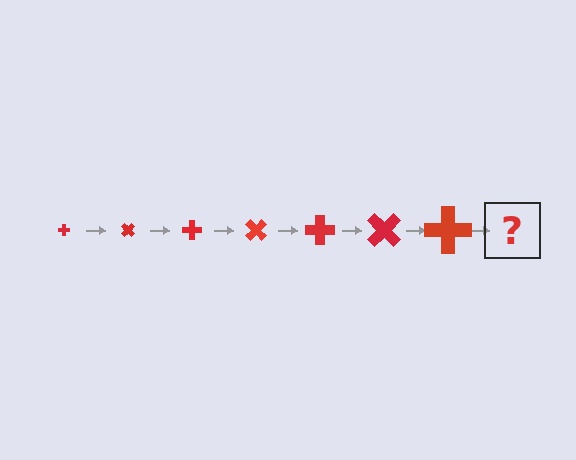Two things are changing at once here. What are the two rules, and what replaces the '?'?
The two rules are that the cross grows larger each step and it rotates 45 degrees each step. The '?' should be a cross, larger than the previous one and rotated 315 degrees from the start.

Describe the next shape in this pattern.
It should be a cross, larger than the previous one and rotated 315 degrees from the start.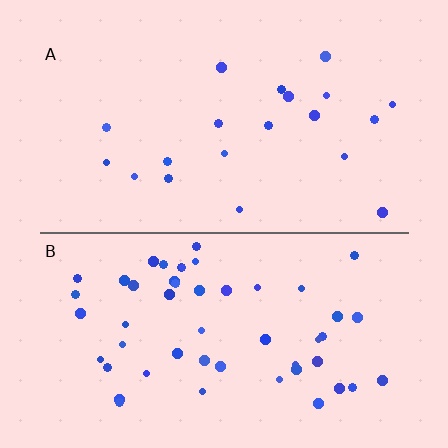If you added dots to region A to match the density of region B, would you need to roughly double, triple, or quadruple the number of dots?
Approximately triple.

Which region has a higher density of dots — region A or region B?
B (the bottom).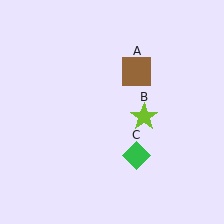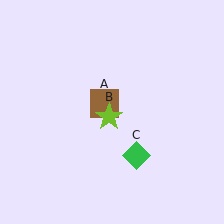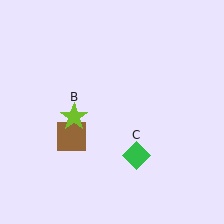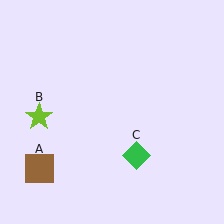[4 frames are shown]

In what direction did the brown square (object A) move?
The brown square (object A) moved down and to the left.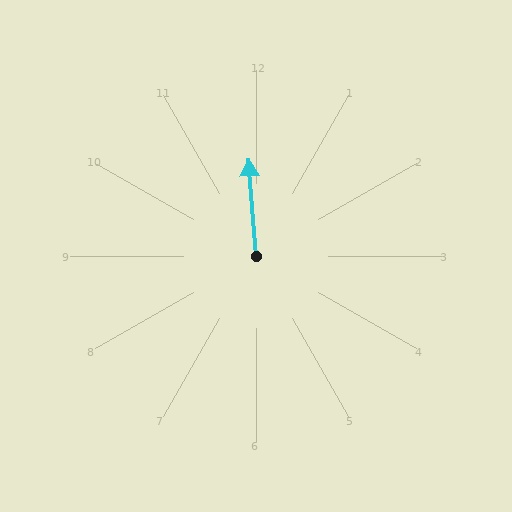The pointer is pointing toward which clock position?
Roughly 12 o'clock.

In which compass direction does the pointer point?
North.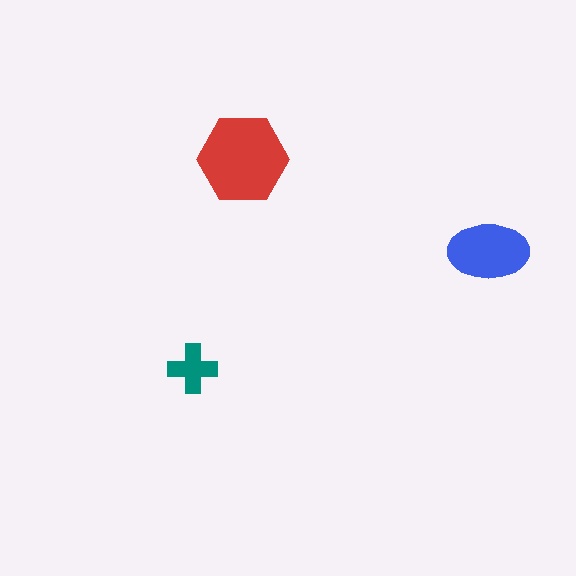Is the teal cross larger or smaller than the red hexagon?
Smaller.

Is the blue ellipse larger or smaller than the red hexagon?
Smaller.